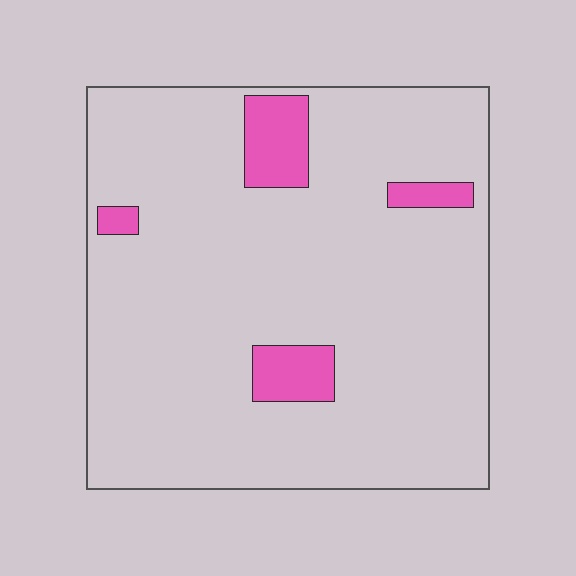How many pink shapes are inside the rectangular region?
4.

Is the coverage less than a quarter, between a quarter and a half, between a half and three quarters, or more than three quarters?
Less than a quarter.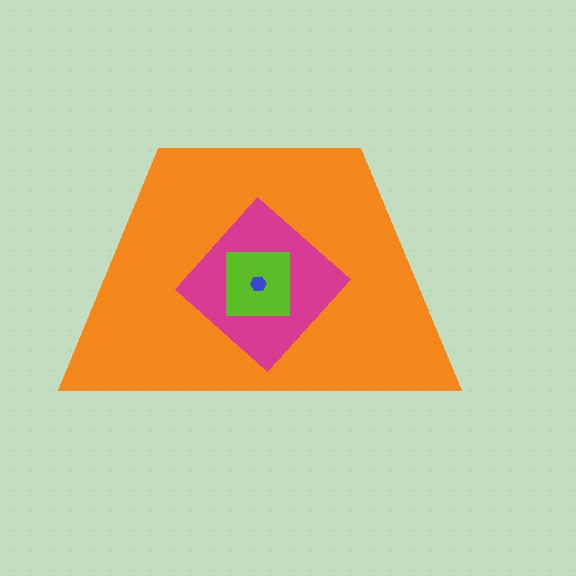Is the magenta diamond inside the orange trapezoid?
Yes.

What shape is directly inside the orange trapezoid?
The magenta diamond.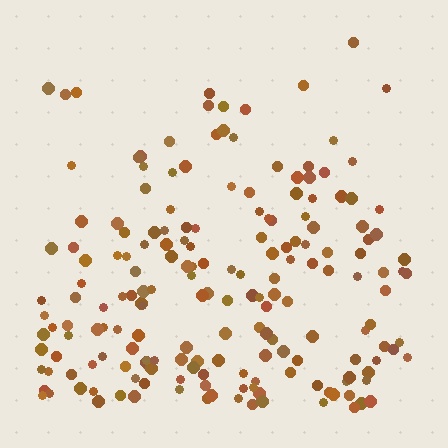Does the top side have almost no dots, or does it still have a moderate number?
Still a moderate number, just noticeably fewer than the bottom.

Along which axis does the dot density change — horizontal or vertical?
Vertical.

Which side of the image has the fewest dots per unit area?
The top.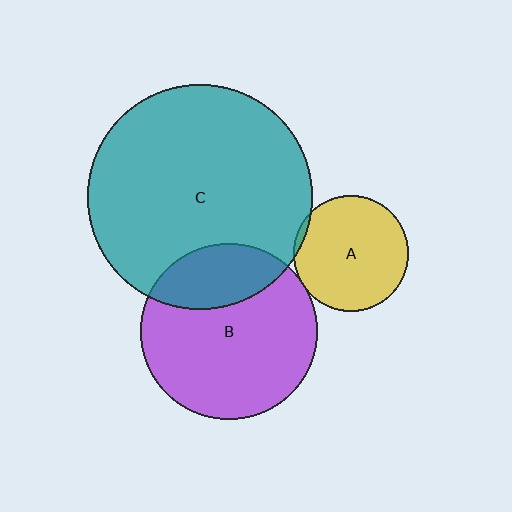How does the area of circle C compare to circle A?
Approximately 3.8 times.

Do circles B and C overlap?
Yes.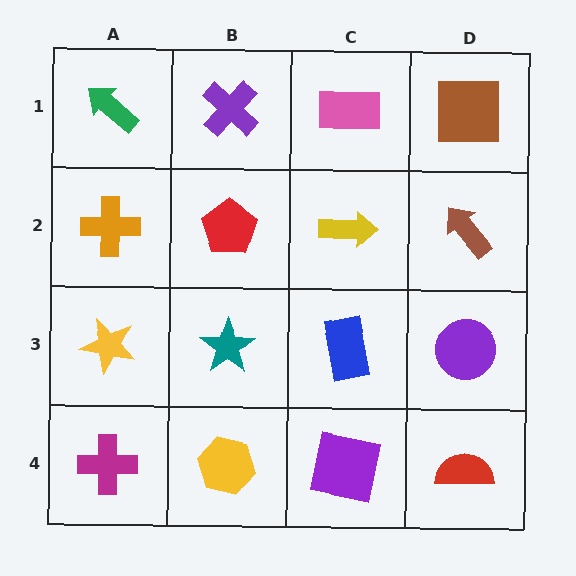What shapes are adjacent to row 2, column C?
A pink rectangle (row 1, column C), a blue rectangle (row 3, column C), a red pentagon (row 2, column B), a brown arrow (row 2, column D).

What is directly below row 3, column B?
A yellow hexagon.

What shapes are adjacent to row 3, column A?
An orange cross (row 2, column A), a magenta cross (row 4, column A), a teal star (row 3, column B).